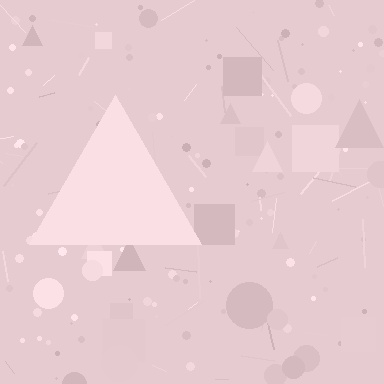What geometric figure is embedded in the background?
A triangle is embedded in the background.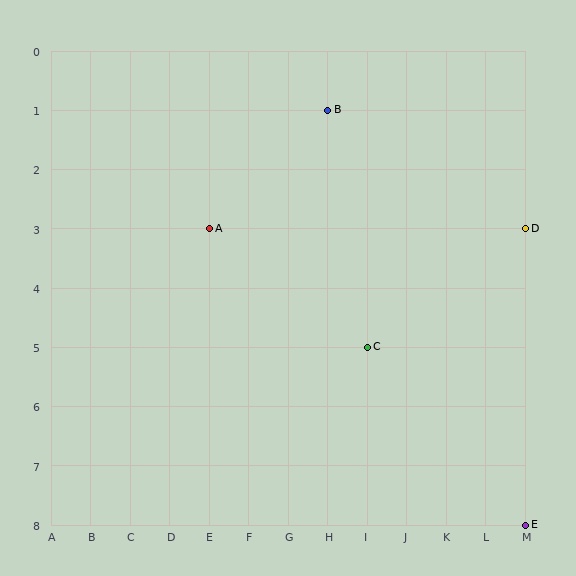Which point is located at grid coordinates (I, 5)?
Point C is at (I, 5).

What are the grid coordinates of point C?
Point C is at grid coordinates (I, 5).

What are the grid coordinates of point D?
Point D is at grid coordinates (M, 3).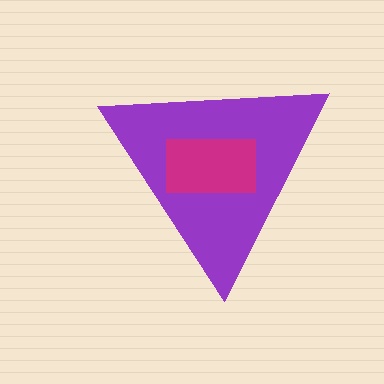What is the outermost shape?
The purple triangle.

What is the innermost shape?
The magenta rectangle.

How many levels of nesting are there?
2.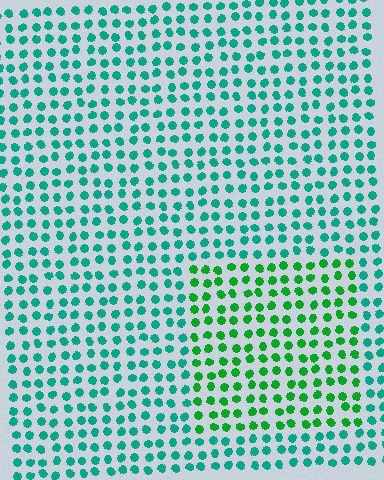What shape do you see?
I see a rectangle.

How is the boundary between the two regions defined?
The boundary is defined purely by a slight shift in hue (about 40 degrees). Spacing, size, and orientation are identical on both sides.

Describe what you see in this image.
The image is filled with small teal elements in a uniform arrangement. A rectangle-shaped region is visible where the elements are tinted to a slightly different hue, forming a subtle color boundary.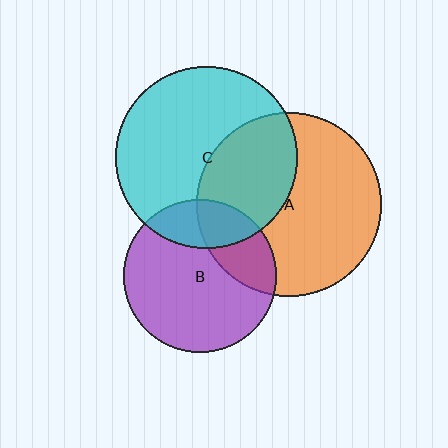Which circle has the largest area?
Circle A (orange).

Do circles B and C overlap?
Yes.